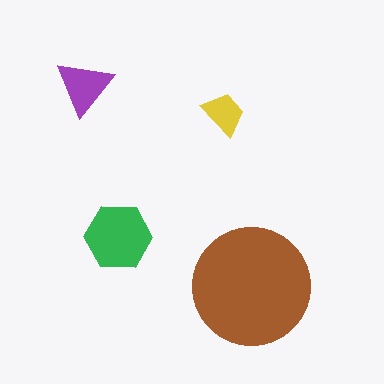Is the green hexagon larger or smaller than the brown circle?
Smaller.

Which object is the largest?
The brown circle.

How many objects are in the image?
There are 4 objects in the image.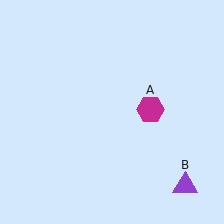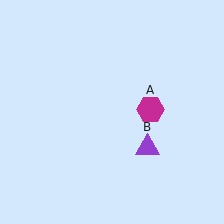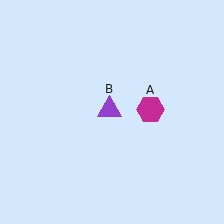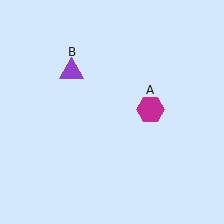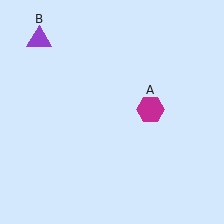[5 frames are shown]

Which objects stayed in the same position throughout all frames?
Magenta hexagon (object A) remained stationary.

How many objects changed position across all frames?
1 object changed position: purple triangle (object B).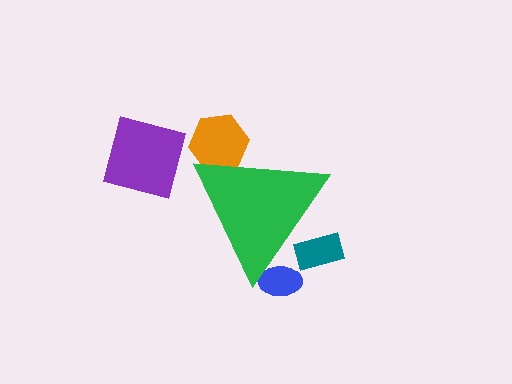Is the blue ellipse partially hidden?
Yes, the blue ellipse is partially hidden behind the green triangle.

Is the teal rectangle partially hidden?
Yes, the teal rectangle is partially hidden behind the green triangle.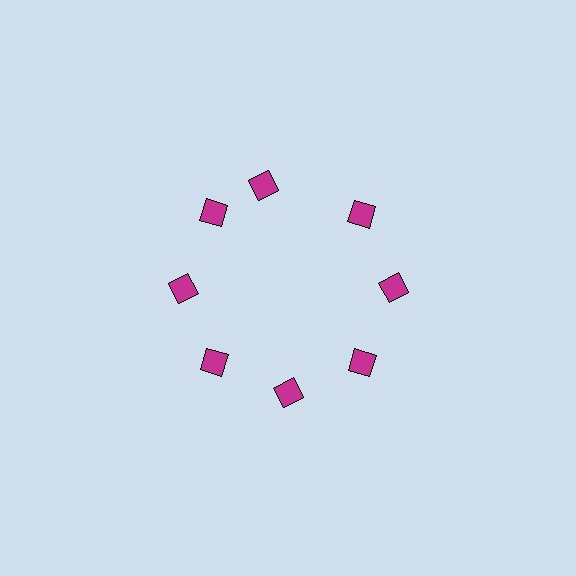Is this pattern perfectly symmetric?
No. The 8 magenta diamonds are arranged in a ring, but one element near the 12 o'clock position is rotated out of alignment along the ring, breaking the 8-fold rotational symmetry.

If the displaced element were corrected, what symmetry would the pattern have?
It would have 8-fold rotational symmetry — the pattern would map onto itself every 45 degrees.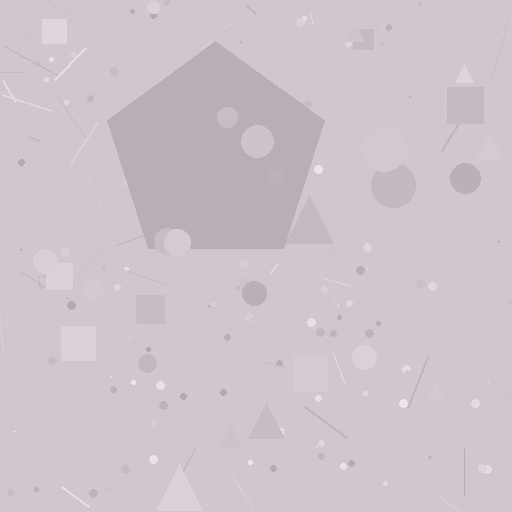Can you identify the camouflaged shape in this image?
The camouflaged shape is a pentagon.